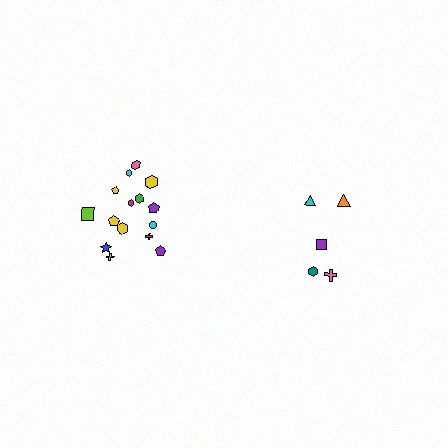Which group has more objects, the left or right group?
The left group.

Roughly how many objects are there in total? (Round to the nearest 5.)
Roughly 20 objects in total.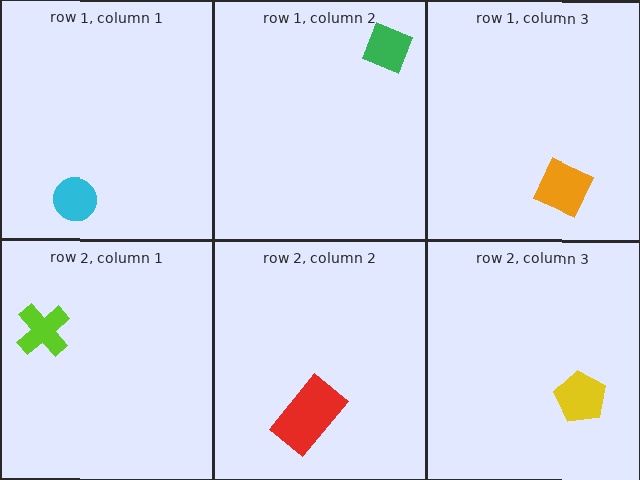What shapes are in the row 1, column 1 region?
The cyan circle.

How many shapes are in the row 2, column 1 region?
1.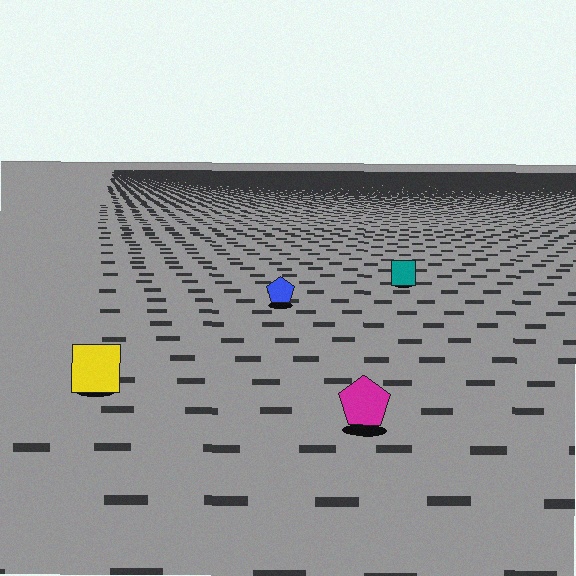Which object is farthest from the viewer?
The teal square is farthest from the viewer. It appears smaller and the ground texture around it is denser.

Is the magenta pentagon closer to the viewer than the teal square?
Yes. The magenta pentagon is closer — you can tell from the texture gradient: the ground texture is coarser near it.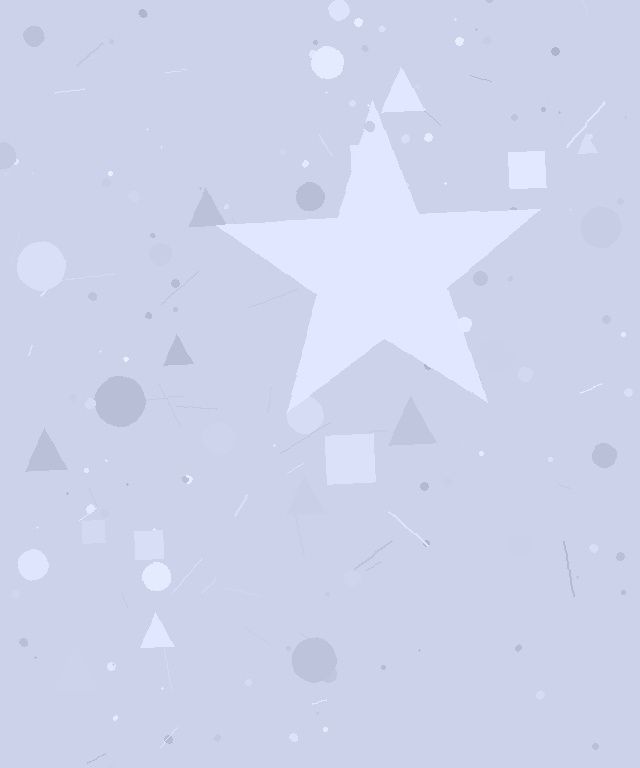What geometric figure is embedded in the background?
A star is embedded in the background.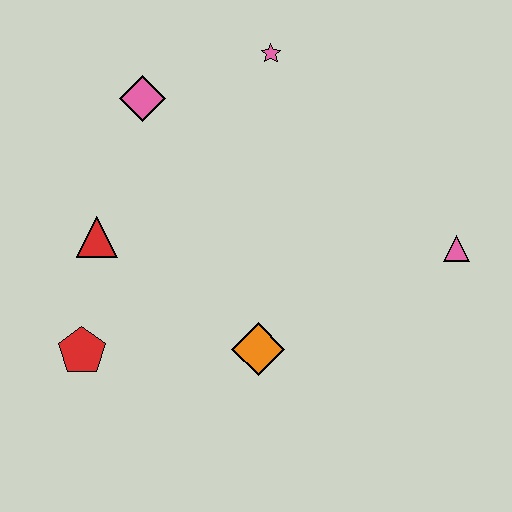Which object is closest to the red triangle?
The red pentagon is closest to the red triangle.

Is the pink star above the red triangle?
Yes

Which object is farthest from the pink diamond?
The pink triangle is farthest from the pink diamond.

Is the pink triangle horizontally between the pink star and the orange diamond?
No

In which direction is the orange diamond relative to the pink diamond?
The orange diamond is below the pink diamond.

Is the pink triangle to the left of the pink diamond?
No